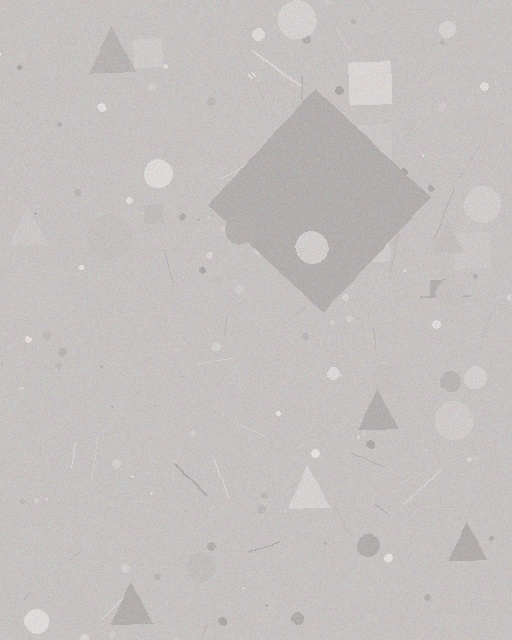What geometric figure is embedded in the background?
A diamond is embedded in the background.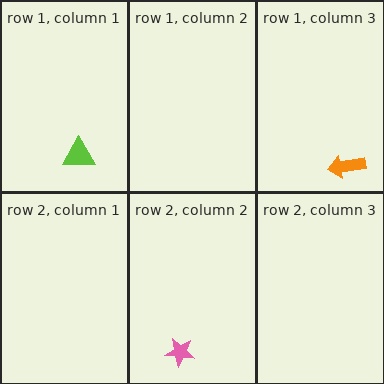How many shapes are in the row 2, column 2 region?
1.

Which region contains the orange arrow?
The row 1, column 3 region.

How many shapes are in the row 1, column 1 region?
1.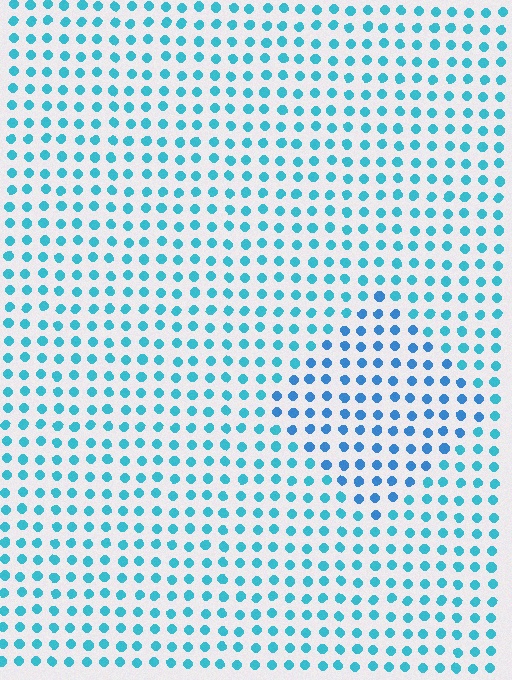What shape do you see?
I see a diamond.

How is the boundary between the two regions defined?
The boundary is defined purely by a slight shift in hue (about 23 degrees). Spacing, size, and orientation are identical on both sides.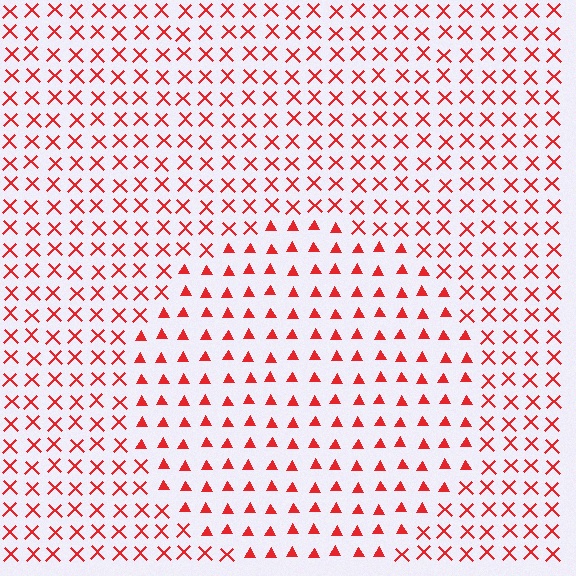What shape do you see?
I see a circle.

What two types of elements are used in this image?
The image uses triangles inside the circle region and X marks outside it.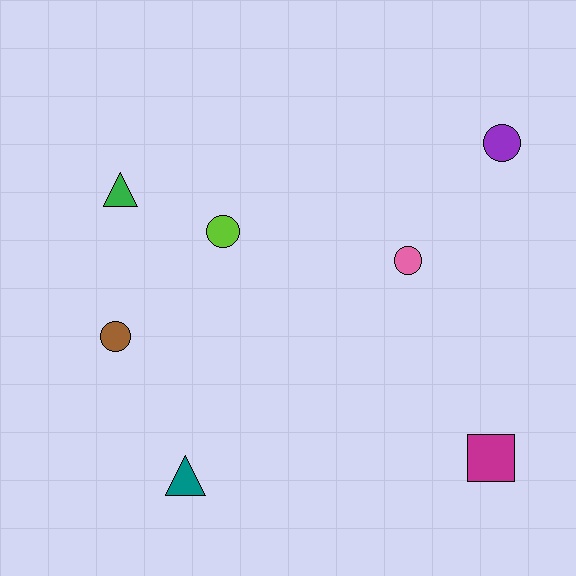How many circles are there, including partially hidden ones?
There are 4 circles.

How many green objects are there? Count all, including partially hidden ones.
There is 1 green object.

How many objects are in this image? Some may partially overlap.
There are 7 objects.